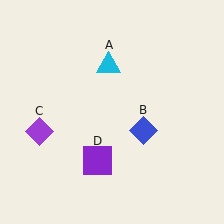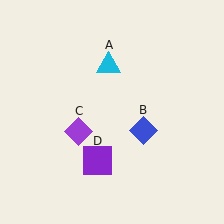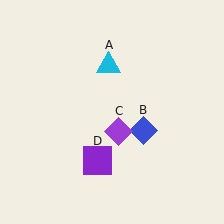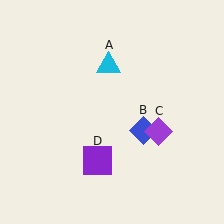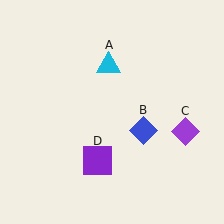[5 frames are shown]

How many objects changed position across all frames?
1 object changed position: purple diamond (object C).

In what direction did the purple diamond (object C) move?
The purple diamond (object C) moved right.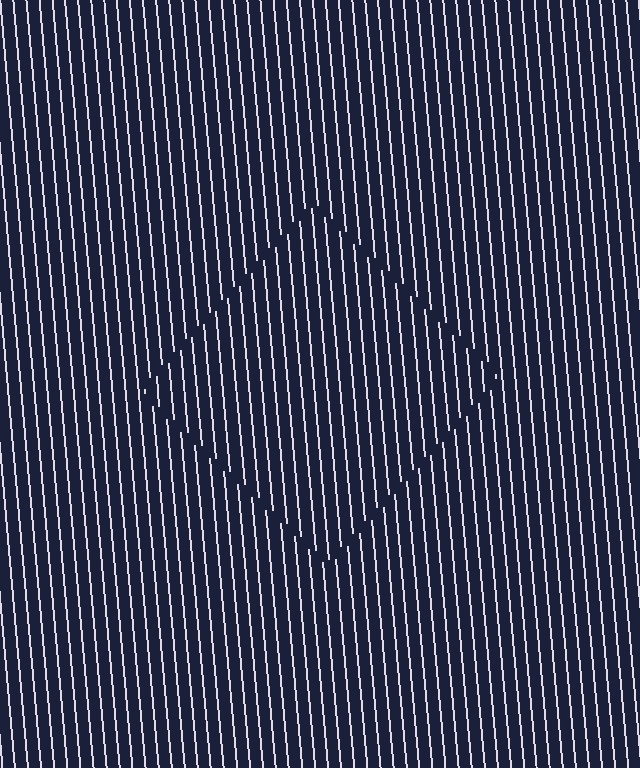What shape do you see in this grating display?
An illusory square. The interior of the shape contains the same grating, shifted by half a period — the contour is defined by the phase discontinuity where line-ends from the inner and outer gratings abut.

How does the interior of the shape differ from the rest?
The interior of the shape contains the same grating, shifted by half a period — the contour is defined by the phase discontinuity where line-ends from the inner and outer gratings abut.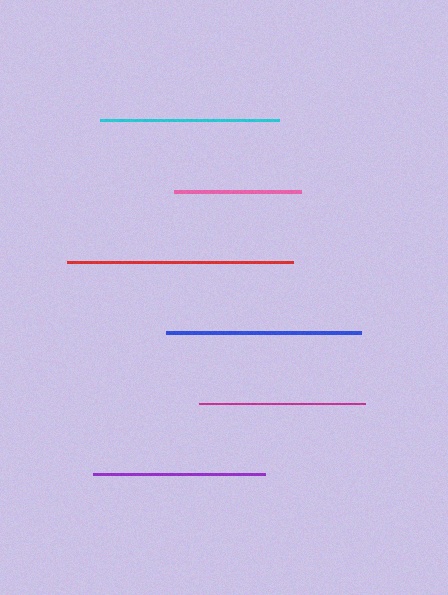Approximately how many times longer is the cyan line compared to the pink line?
The cyan line is approximately 1.4 times the length of the pink line.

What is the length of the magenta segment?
The magenta segment is approximately 166 pixels long.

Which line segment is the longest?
The red line is the longest at approximately 225 pixels.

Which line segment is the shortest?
The pink line is the shortest at approximately 127 pixels.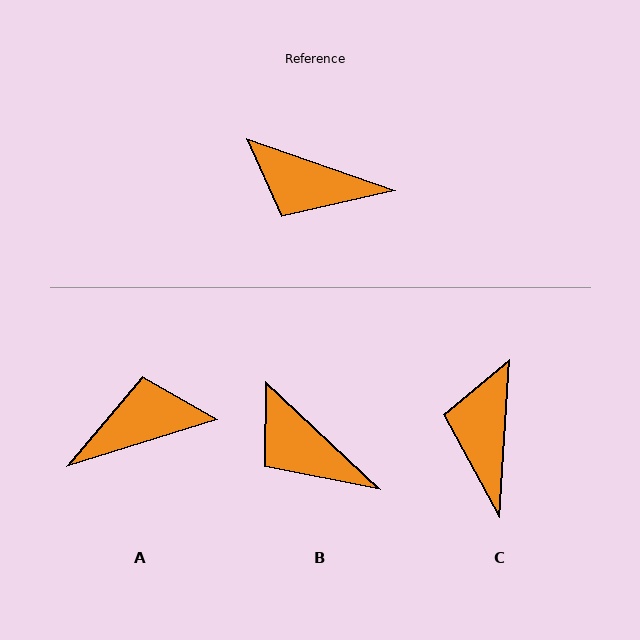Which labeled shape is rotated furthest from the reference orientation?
A, about 143 degrees away.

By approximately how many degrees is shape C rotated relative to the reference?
Approximately 75 degrees clockwise.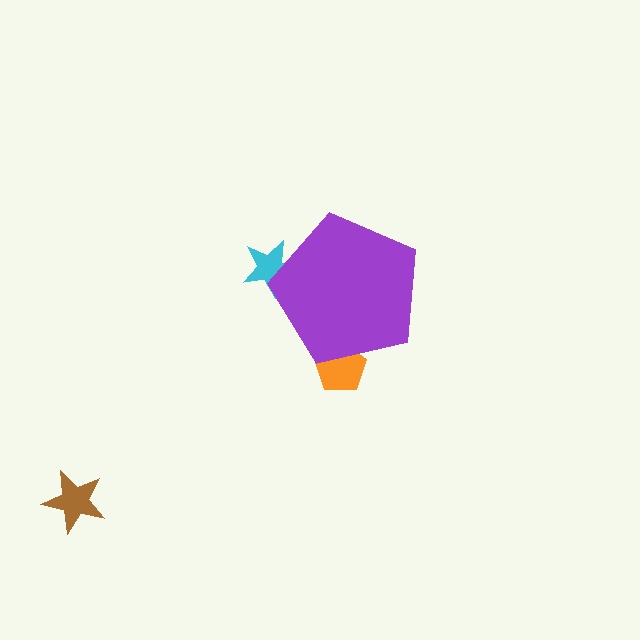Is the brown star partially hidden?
No, the brown star is fully visible.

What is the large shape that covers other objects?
A purple pentagon.